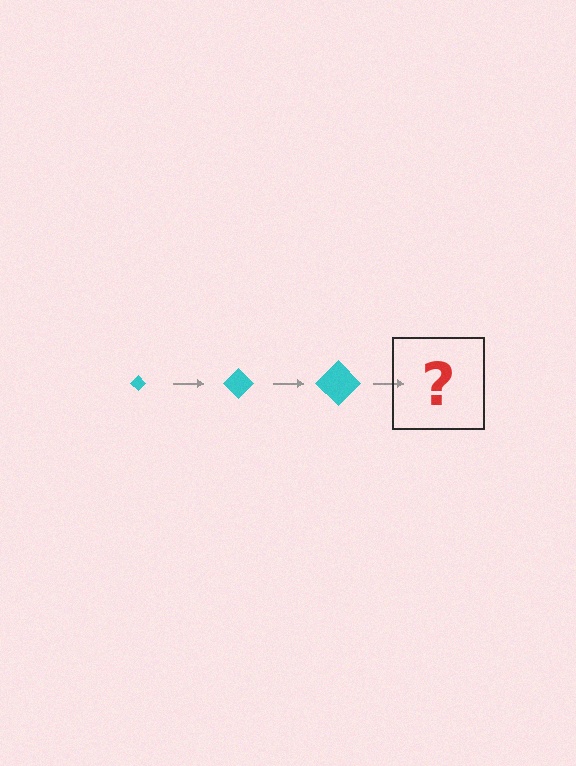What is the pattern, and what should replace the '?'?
The pattern is that the diamond gets progressively larger each step. The '?' should be a cyan diamond, larger than the previous one.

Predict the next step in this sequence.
The next step is a cyan diamond, larger than the previous one.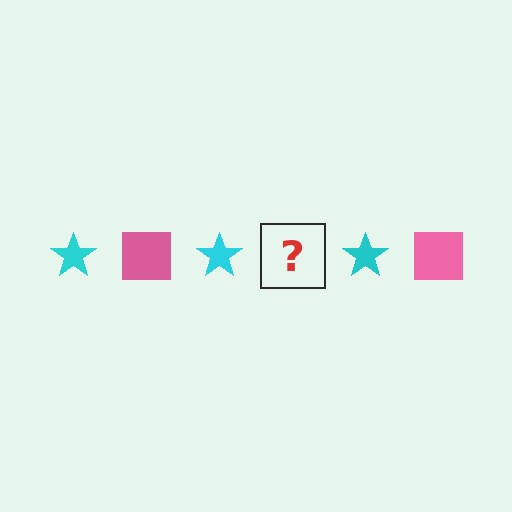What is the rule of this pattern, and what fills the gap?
The rule is that the pattern alternates between cyan star and pink square. The gap should be filled with a pink square.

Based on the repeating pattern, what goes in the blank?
The blank should be a pink square.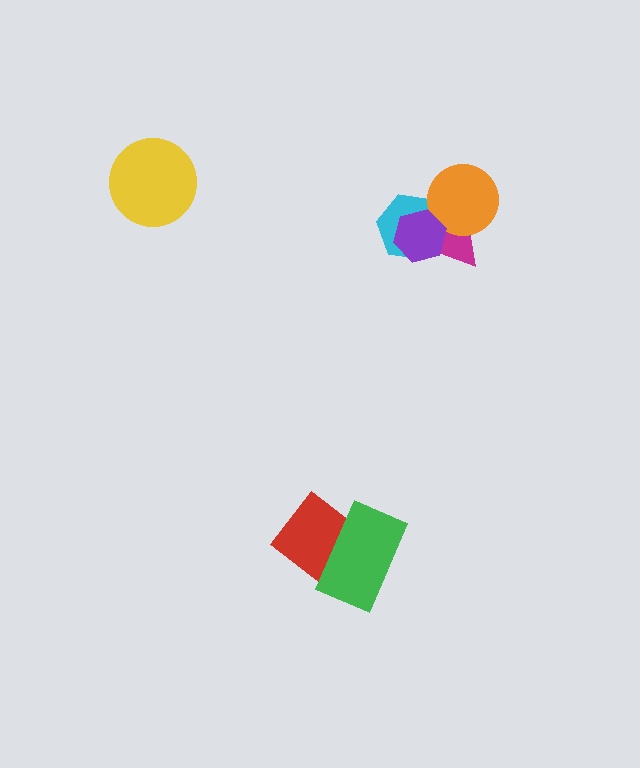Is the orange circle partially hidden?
Yes, it is partially covered by another shape.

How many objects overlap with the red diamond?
1 object overlaps with the red diamond.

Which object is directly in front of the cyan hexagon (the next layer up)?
The orange circle is directly in front of the cyan hexagon.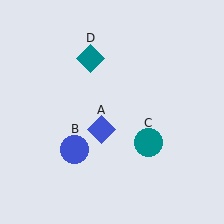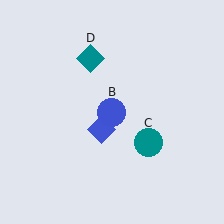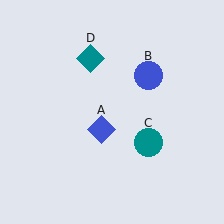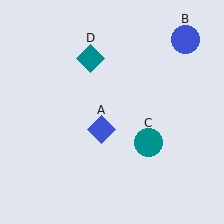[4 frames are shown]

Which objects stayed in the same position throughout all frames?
Blue diamond (object A) and teal circle (object C) and teal diamond (object D) remained stationary.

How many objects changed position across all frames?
1 object changed position: blue circle (object B).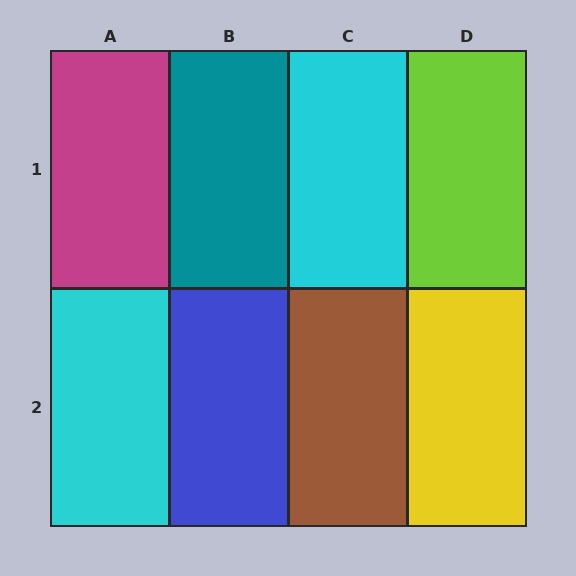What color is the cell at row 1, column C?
Cyan.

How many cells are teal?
1 cell is teal.